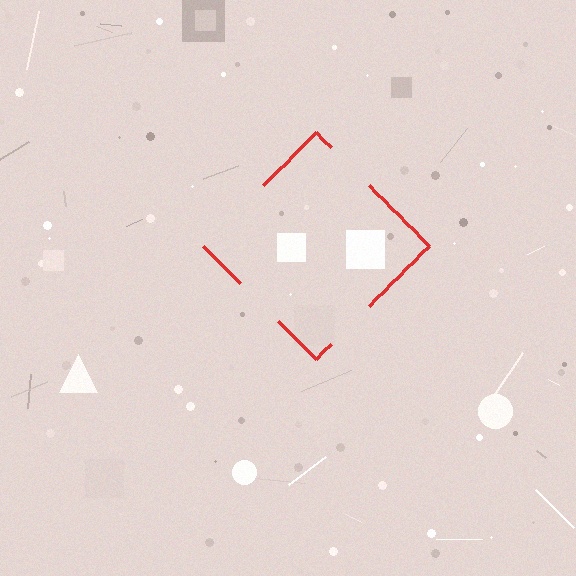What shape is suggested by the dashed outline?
The dashed outline suggests a diamond.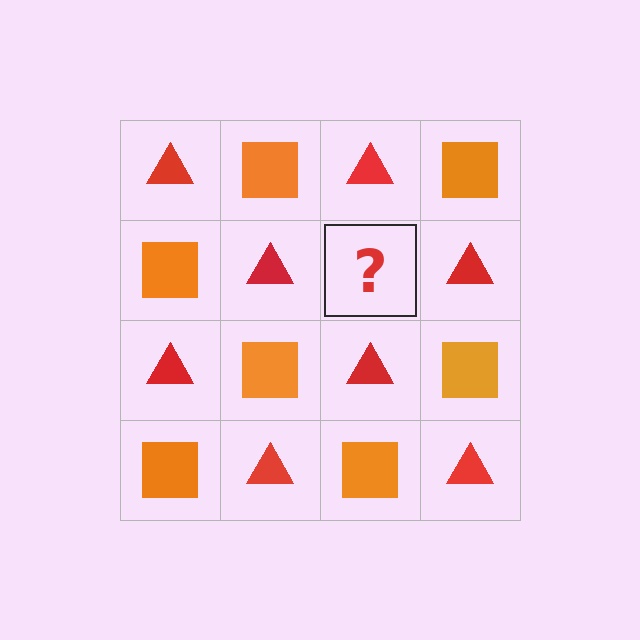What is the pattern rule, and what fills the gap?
The rule is that it alternates red triangle and orange square in a checkerboard pattern. The gap should be filled with an orange square.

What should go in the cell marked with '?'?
The missing cell should contain an orange square.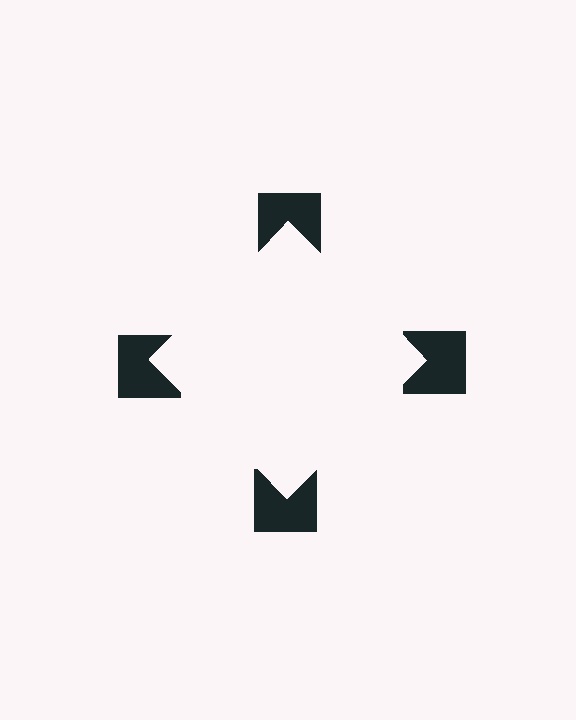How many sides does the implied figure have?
4 sides.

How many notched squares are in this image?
There are 4 — one at each vertex of the illusory square.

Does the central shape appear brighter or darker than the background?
It typically appears slightly brighter than the background, even though no actual brightness change is drawn.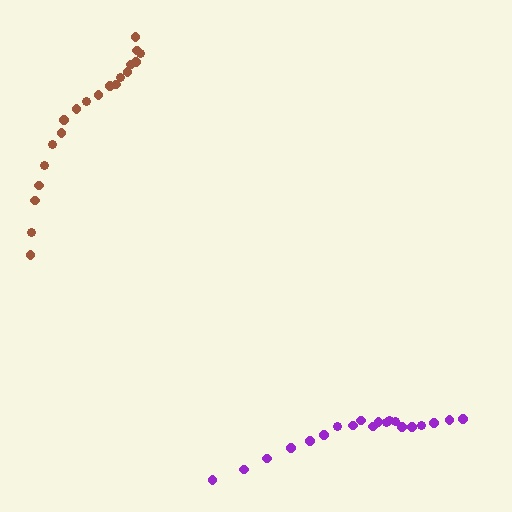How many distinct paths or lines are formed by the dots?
There are 2 distinct paths.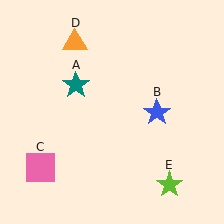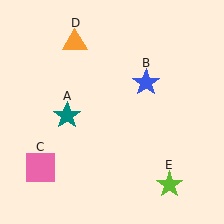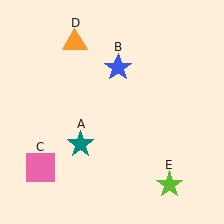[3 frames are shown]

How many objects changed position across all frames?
2 objects changed position: teal star (object A), blue star (object B).